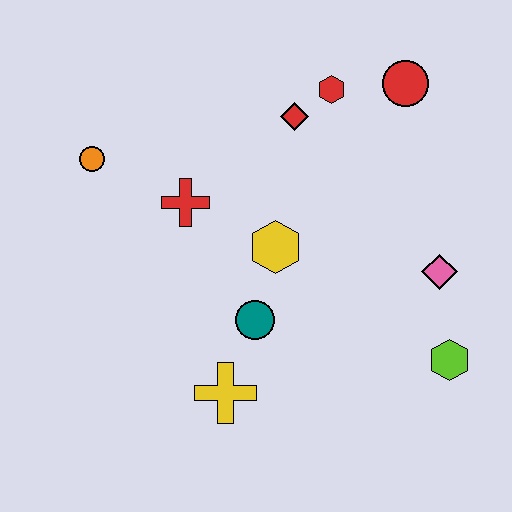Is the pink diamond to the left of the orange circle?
No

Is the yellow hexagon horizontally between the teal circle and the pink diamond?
Yes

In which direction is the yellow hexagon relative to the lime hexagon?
The yellow hexagon is to the left of the lime hexagon.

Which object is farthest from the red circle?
The yellow cross is farthest from the red circle.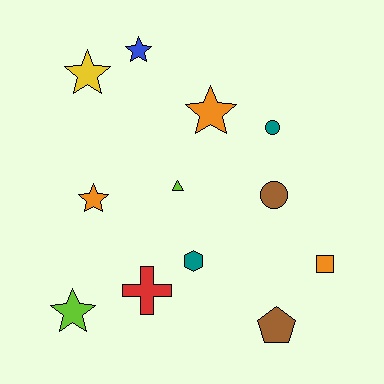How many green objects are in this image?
There are no green objects.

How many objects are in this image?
There are 12 objects.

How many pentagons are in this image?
There is 1 pentagon.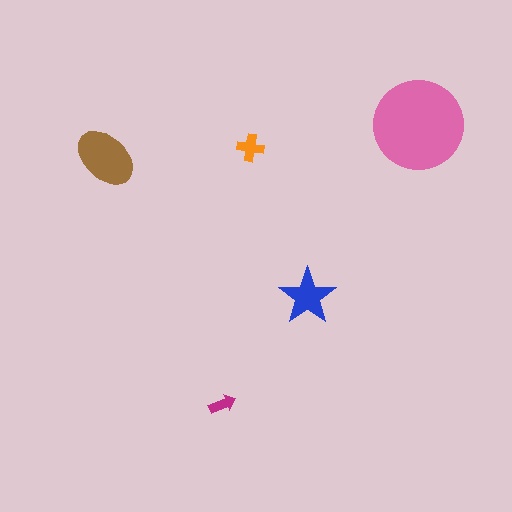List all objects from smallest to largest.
The magenta arrow, the orange cross, the blue star, the brown ellipse, the pink circle.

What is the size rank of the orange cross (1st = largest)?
4th.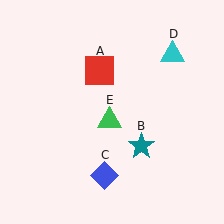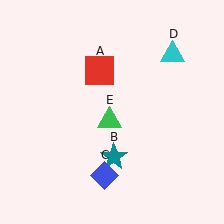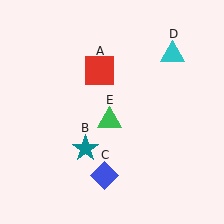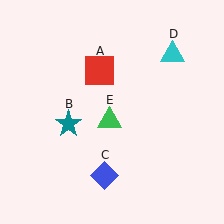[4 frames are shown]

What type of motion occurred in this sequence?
The teal star (object B) rotated clockwise around the center of the scene.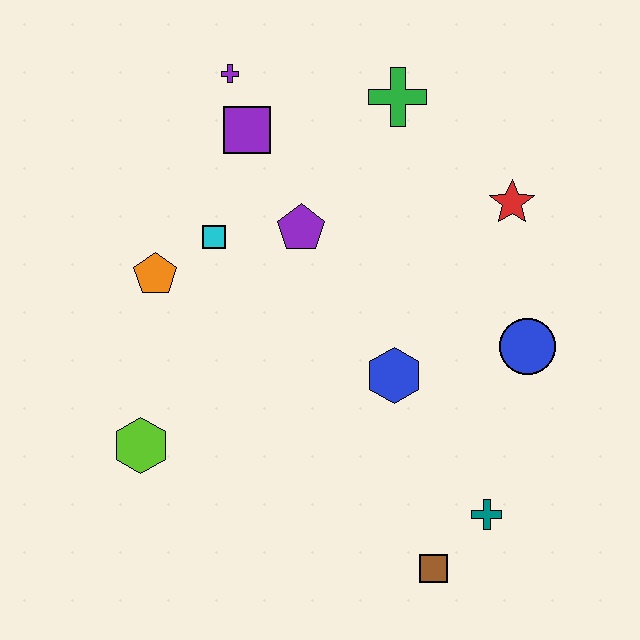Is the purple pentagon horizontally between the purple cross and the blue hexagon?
Yes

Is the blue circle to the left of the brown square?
No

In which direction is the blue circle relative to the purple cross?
The blue circle is to the right of the purple cross.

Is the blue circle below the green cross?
Yes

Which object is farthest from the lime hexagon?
The red star is farthest from the lime hexagon.